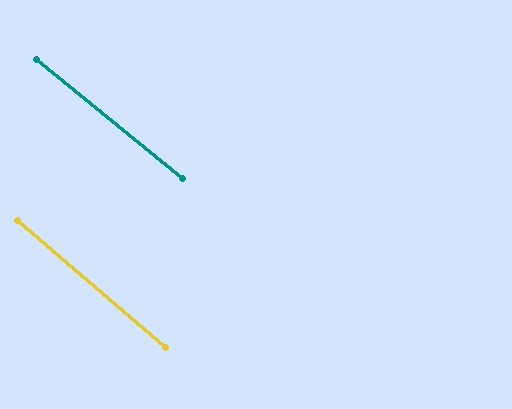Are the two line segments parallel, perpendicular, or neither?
Parallel — their directions differ by only 1.4°.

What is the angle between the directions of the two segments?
Approximately 1 degree.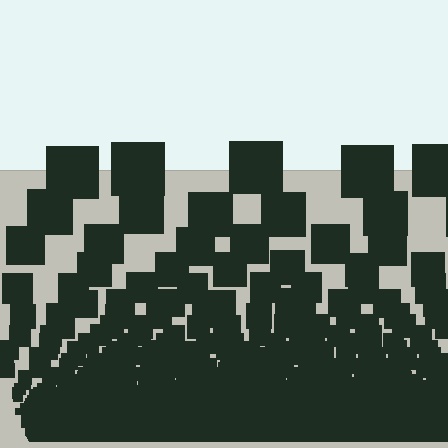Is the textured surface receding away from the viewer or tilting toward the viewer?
The surface appears to tilt toward the viewer. Texture elements get larger and sparser toward the top.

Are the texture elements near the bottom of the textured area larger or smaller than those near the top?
Smaller. The gradient is inverted — elements near the bottom are smaller and denser.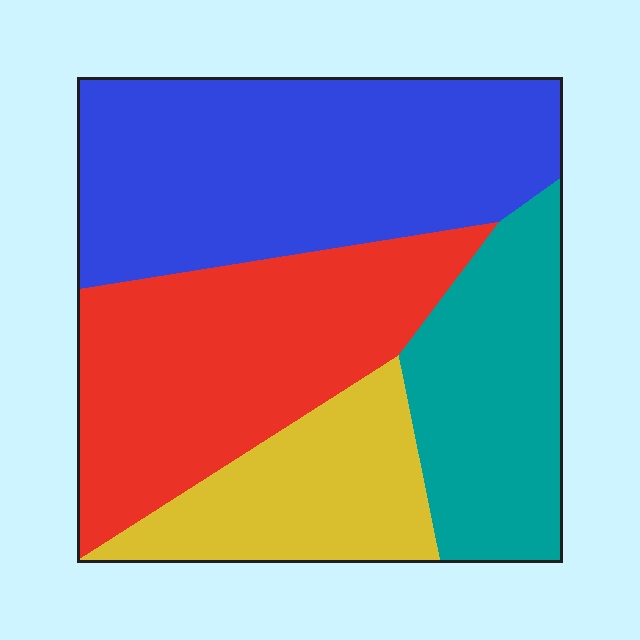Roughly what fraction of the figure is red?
Red takes up about one quarter (1/4) of the figure.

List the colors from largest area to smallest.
From largest to smallest: blue, red, teal, yellow.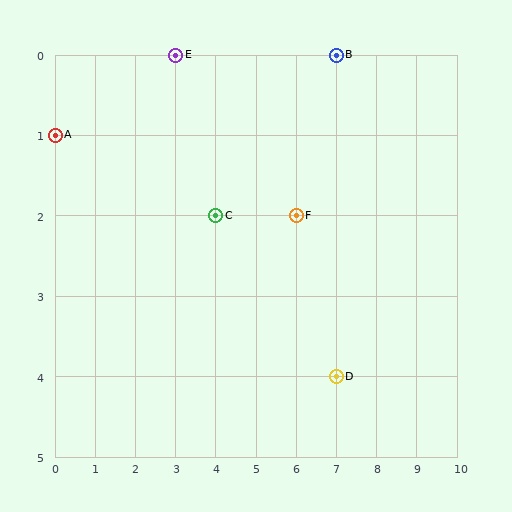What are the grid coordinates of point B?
Point B is at grid coordinates (7, 0).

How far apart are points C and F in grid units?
Points C and F are 2 columns apart.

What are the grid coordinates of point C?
Point C is at grid coordinates (4, 2).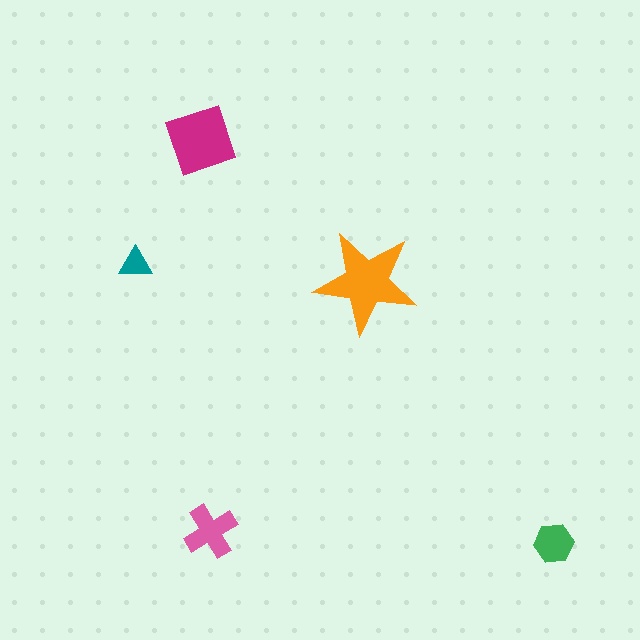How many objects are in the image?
There are 5 objects in the image.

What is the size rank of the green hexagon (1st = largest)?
4th.